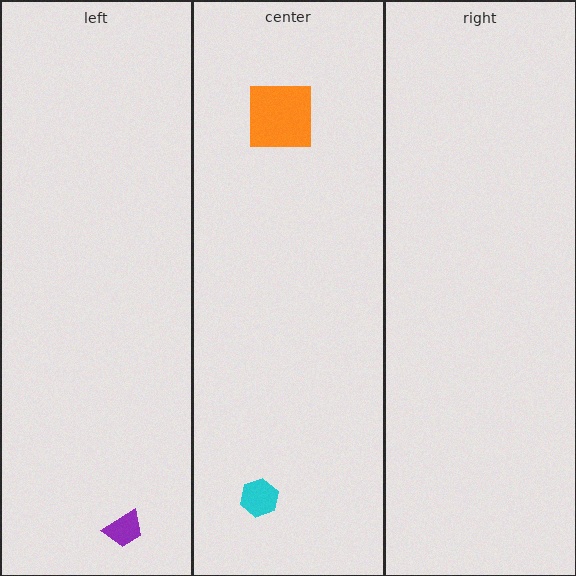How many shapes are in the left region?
1.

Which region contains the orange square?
The center region.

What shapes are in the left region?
The purple trapezoid.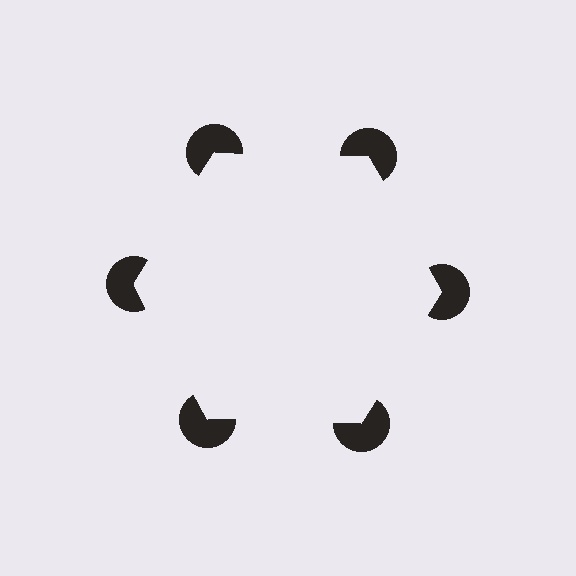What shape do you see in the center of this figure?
An illusory hexagon — its edges are inferred from the aligned wedge cuts in the pac-man discs, not physically drawn.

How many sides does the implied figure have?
6 sides.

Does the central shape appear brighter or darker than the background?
It typically appears slightly brighter than the background, even though no actual brightness change is drawn.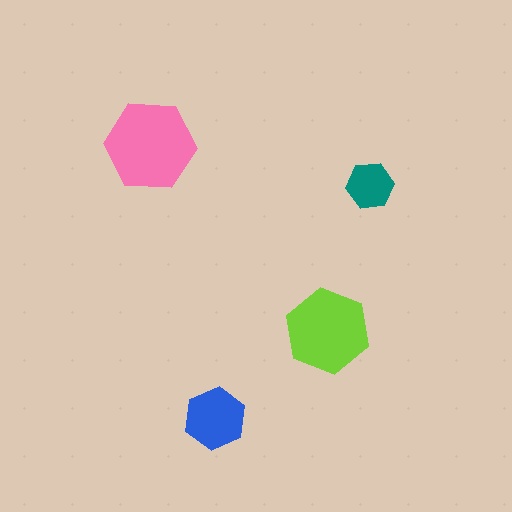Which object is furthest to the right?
The teal hexagon is rightmost.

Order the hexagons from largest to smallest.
the pink one, the lime one, the blue one, the teal one.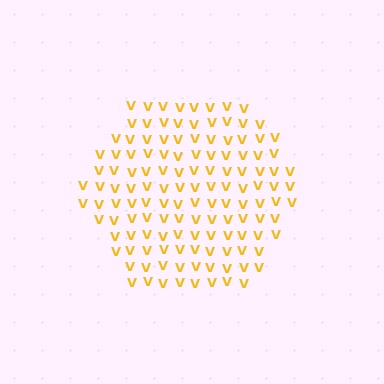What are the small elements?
The small elements are letter V's.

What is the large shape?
The large shape is a hexagon.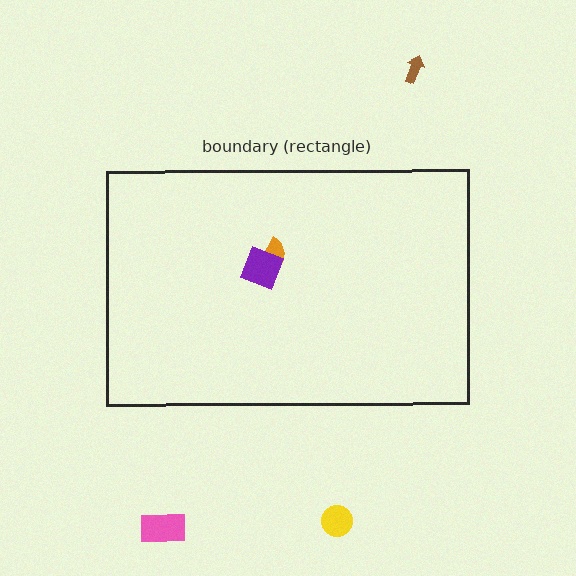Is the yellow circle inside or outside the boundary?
Outside.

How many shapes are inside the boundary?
2 inside, 3 outside.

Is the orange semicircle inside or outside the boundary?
Inside.